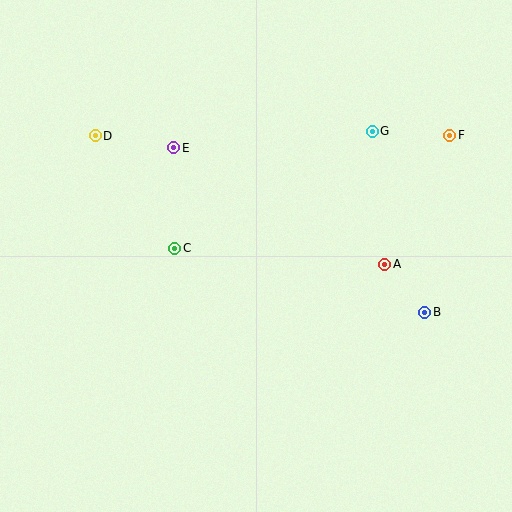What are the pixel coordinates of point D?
Point D is at (95, 136).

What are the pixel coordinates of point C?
Point C is at (175, 248).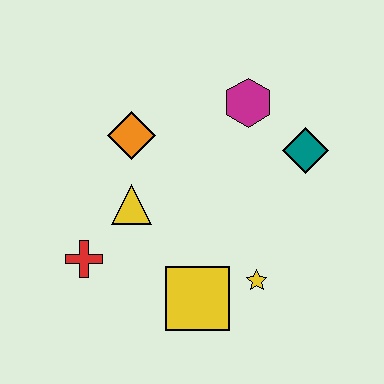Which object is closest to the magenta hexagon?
The teal diamond is closest to the magenta hexagon.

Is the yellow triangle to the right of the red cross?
Yes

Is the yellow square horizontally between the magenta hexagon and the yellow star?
No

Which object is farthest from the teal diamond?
The red cross is farthest from the teal diamond.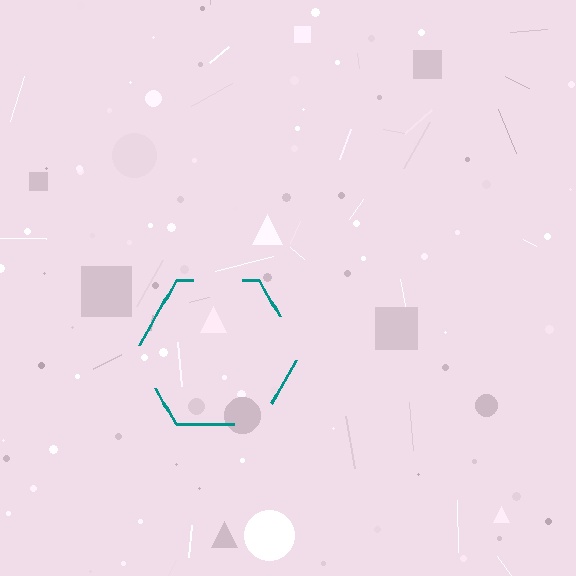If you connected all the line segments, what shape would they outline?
They would outline a hexagon.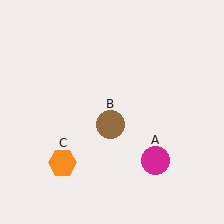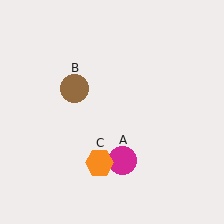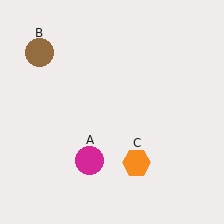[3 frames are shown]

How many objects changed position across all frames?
3 objects changed position: magenta circle (object A), brown circle (object B), orange hexagon (object C).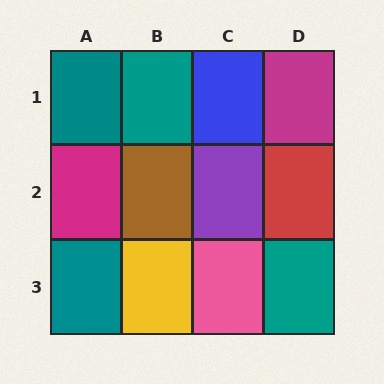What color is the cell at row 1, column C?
Blue.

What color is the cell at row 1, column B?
Teal.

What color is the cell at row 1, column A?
Teal.